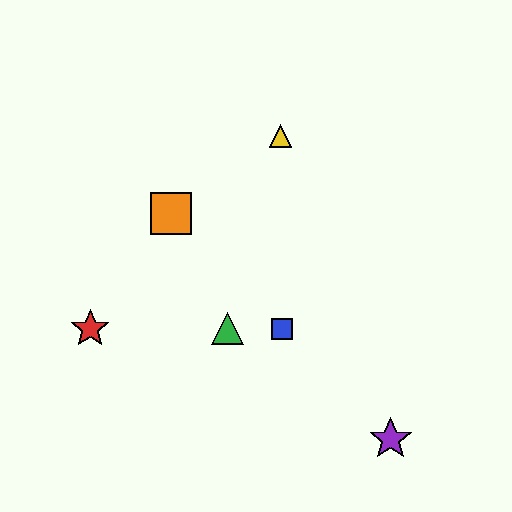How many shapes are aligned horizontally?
3 shapes (the red star, the blue square, the green triangle) are aligned horizontally.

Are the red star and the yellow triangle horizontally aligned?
No, the red star is at y≈329 and the yellow triangle is at y≈136.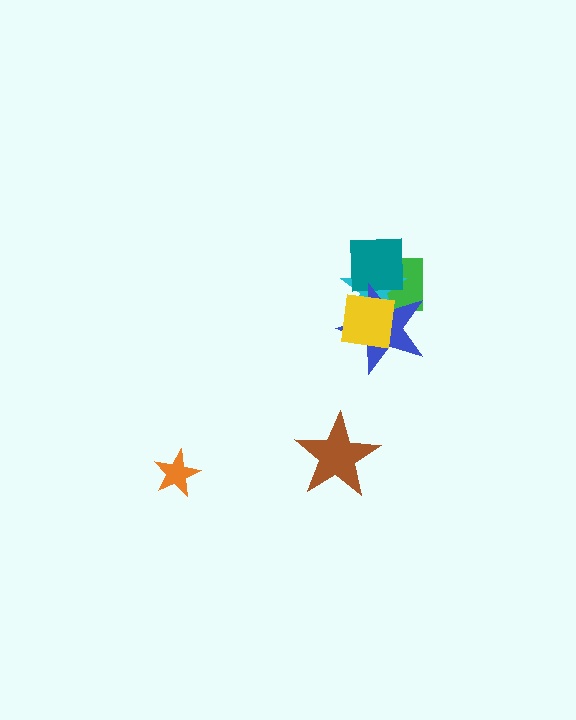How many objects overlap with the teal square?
4 objects overlap with the teal square.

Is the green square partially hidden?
Yes, it is partially covered by another shape.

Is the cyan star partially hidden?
Yes, it is partially covered by another shape.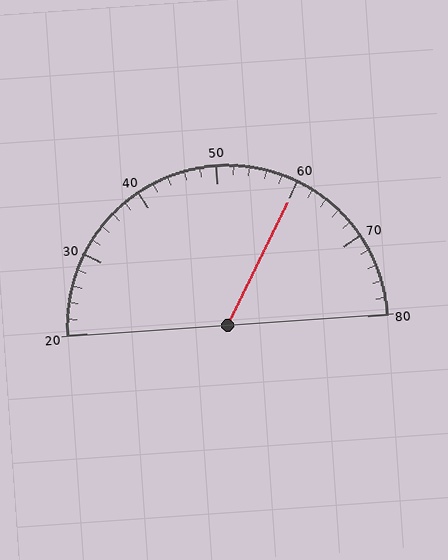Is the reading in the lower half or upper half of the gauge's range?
The reading is in the upper half of the range (20 to 80).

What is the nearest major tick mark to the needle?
The nearest major tick mark is 60.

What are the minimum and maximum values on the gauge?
The gauge ranges from 20 to 80.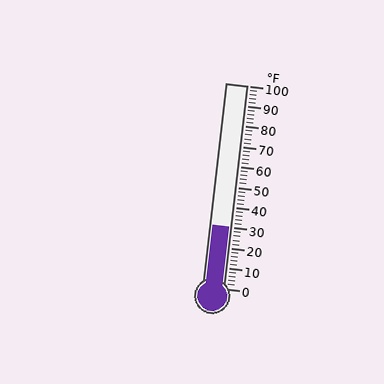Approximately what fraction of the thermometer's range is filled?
The thermometer is filled to approximately 30% of its range.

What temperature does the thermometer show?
The thermometer shows approximately 30°F.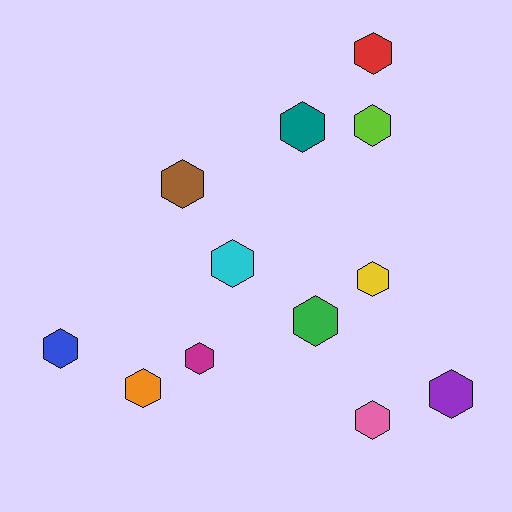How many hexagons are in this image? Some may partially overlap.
There are 12 hexagons.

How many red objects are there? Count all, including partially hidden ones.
There is 1 red object.